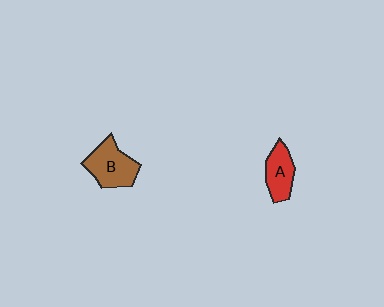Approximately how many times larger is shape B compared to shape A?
Approximately 1.4 times.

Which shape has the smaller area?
Shape A (red).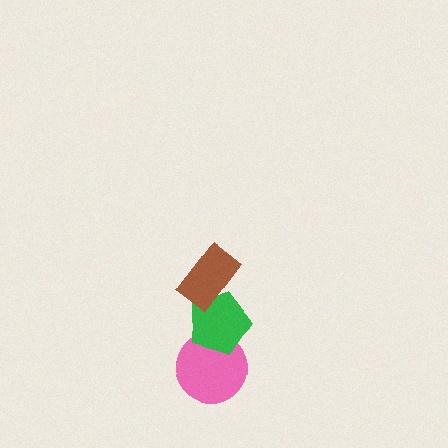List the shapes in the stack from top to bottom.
From top to bottom: the brown rectangle, the green pentagon, the pink circle.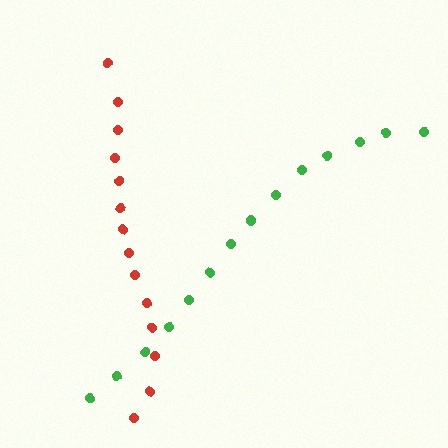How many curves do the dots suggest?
There are 2 distinct paths.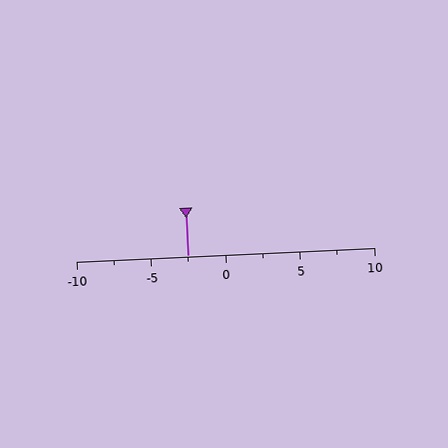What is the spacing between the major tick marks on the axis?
The major ticks are spaced 5 apart.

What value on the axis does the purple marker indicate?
The marker indicates approximately -2.5.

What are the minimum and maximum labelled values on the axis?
The axis runs from -10 to 10.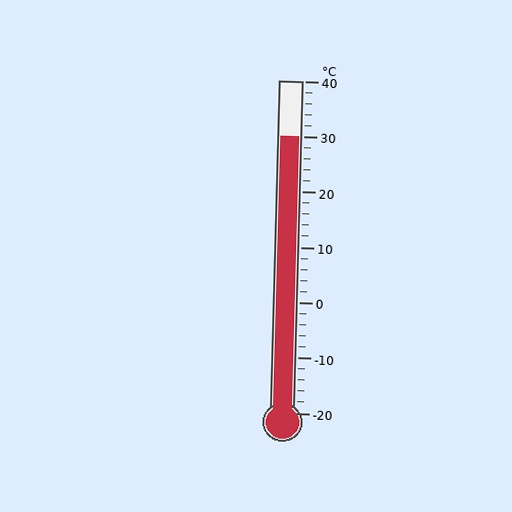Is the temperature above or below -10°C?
The temperature is above -10°C.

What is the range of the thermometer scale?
The thermometer scale ranges from -20°C to 40°C.